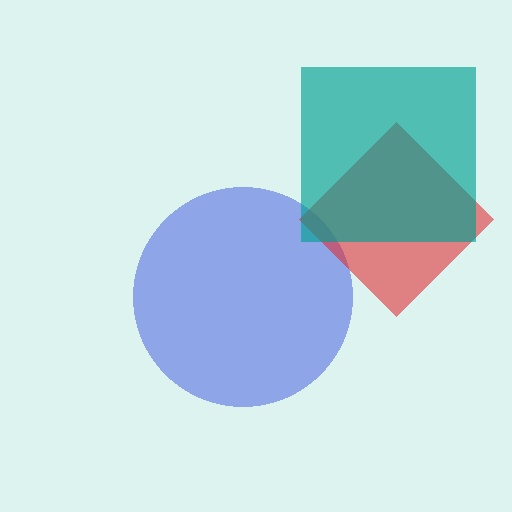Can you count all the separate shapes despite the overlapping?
Yes, there are 3 separate shapes.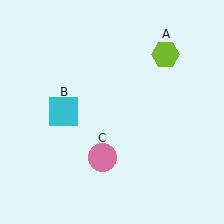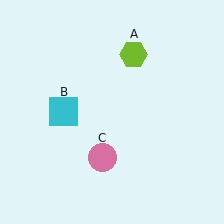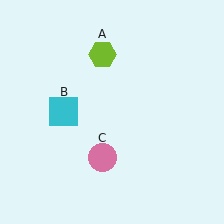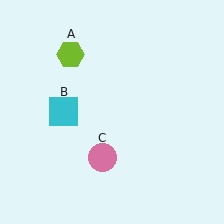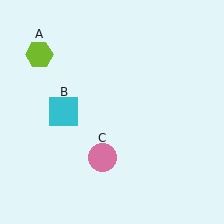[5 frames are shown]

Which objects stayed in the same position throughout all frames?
Cyan square (object B) and pink circle (object C) remained stationary.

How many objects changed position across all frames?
1 object changed position: lime hexagon (object A).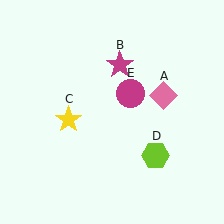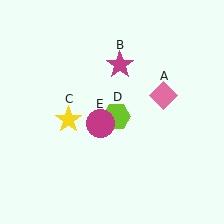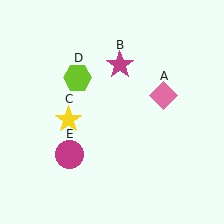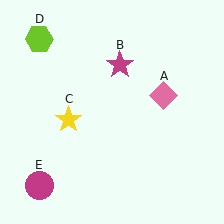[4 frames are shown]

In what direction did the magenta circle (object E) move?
The magenta circle (object E) moved down and to the left.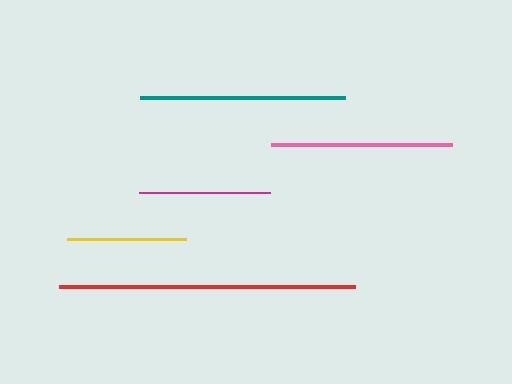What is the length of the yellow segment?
The yellow segment is approximately 119 pixels long.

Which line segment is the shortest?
The yellow line is the shortest at approximately 119 pixels.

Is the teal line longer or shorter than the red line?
The red line is longer than the teal line.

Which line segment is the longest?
The red line is the longest at approximately 297 pixels.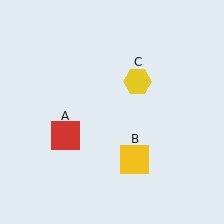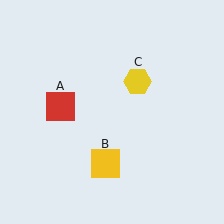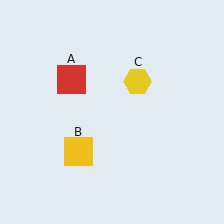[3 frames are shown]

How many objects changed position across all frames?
2 objects changed position: red square (object A), yellow square (object B).